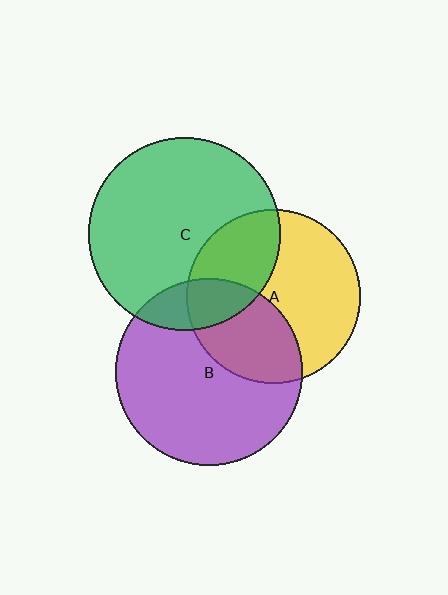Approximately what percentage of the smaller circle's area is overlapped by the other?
Approximately 35%.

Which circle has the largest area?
Circle C (green).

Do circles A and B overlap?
Yes.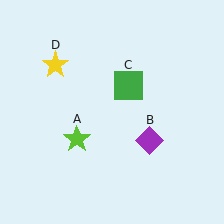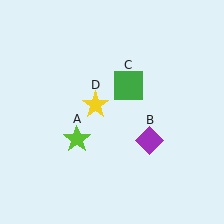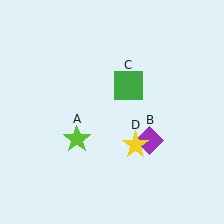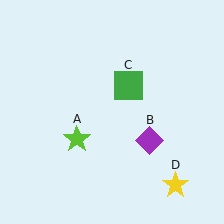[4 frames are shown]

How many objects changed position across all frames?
1 object changed position: yellow star (object D).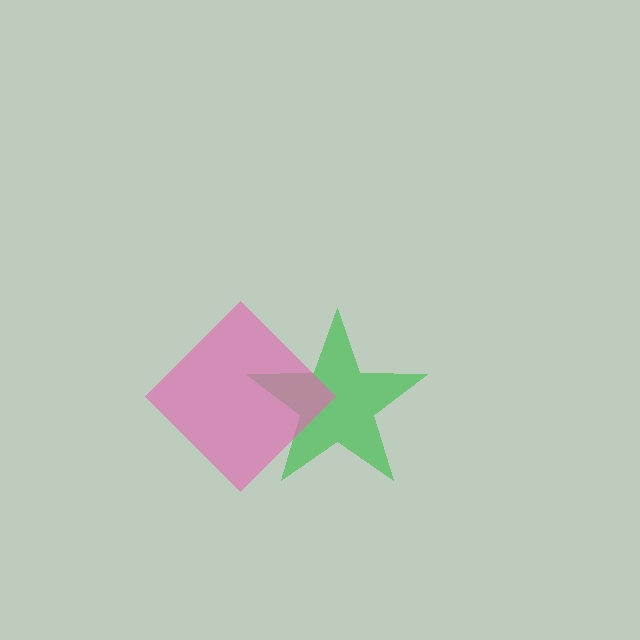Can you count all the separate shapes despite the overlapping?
Yes, there are 2 separate shapes.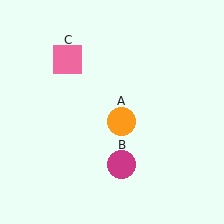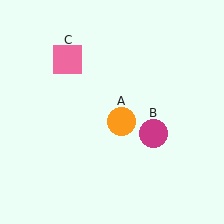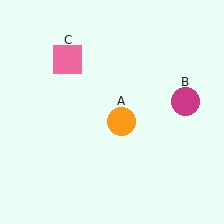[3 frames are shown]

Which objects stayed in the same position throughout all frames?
Orange circle (object A) and pink square (object C) remained stationary.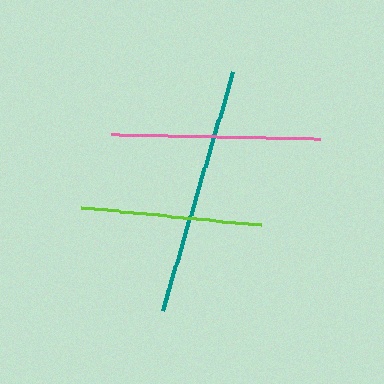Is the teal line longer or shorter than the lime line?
The teal line is longer than the lime line.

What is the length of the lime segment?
The lime segment is approximately 182 pixels long.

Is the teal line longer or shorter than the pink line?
The teal line is longer than the pink line.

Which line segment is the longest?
The teal line is the longest at approximately 250 pixels.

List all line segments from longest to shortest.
From longest to shortest: teal, pink, lime.